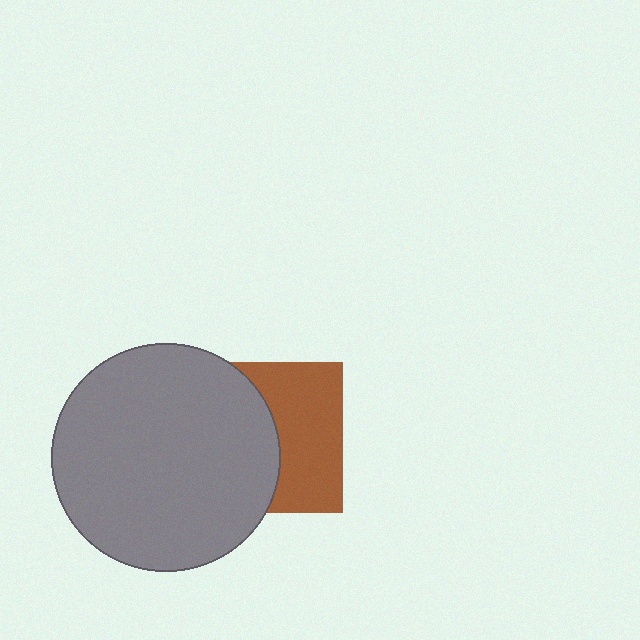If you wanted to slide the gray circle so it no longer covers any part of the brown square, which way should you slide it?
Slide it left — that is the most direct way to separate the two shapes.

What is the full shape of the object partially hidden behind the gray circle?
The partially hidden object is a brown square.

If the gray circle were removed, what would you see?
You would see the complete brown square.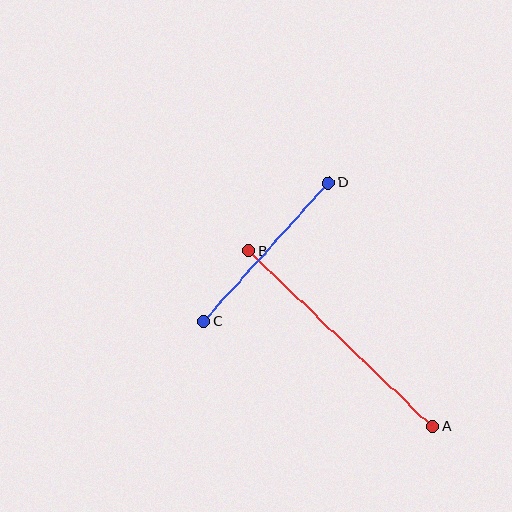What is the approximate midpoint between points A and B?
The midpoint is at approximately (341, 339) pixels.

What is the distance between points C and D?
The distance is approximately 186 pixels.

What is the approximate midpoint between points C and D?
The midpoint is at approximately (266, 252) pixels.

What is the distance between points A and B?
The distance is approximately 254 pixels.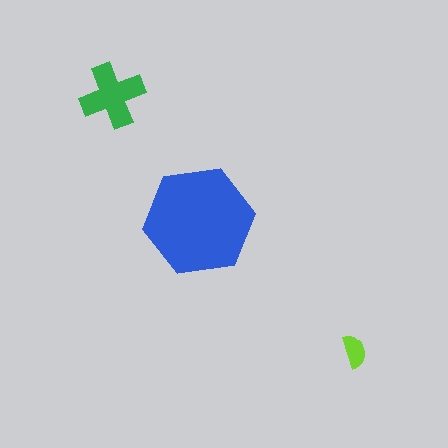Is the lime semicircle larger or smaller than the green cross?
Smaller.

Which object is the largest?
The blue hexagon.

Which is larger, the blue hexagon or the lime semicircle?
The blue hexagon.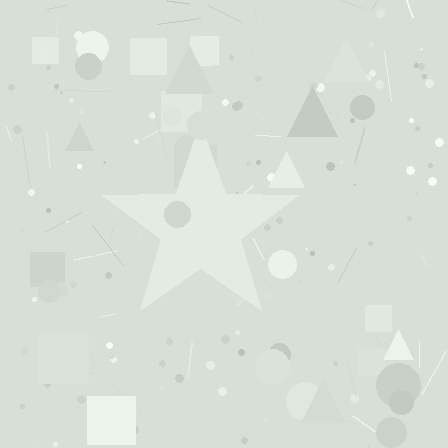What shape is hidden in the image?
A star is hidden in the image.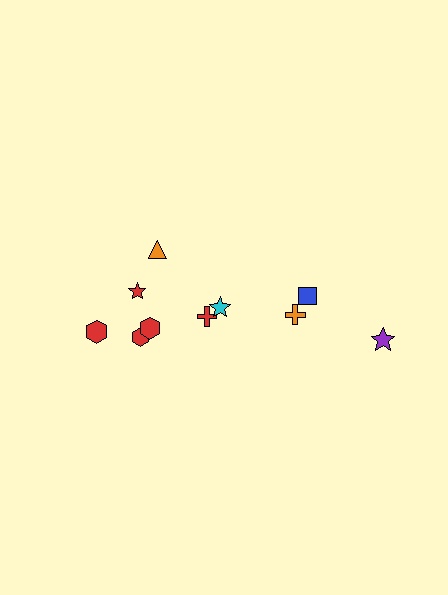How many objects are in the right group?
There are 4 objects.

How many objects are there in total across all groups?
There are 10 objects.